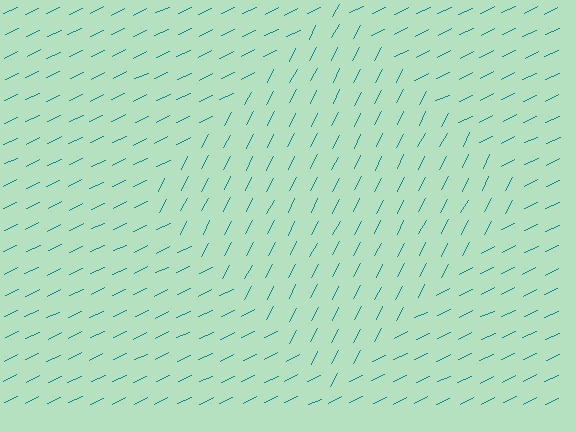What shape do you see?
I see a diamond.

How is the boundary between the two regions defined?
The boundary is defined purely by a change in line orientation (approximately 38 degrees difference). All lines are the same color and thickness.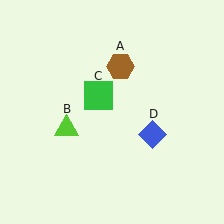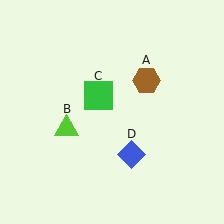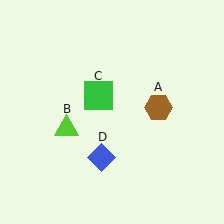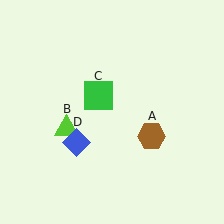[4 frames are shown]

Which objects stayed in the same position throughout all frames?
Lime triangle (object B) and green square (object C) remained stationary.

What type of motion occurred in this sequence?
The brown hexagon (object A), blue diamond (object D) rotated clockwise around the center of the scene.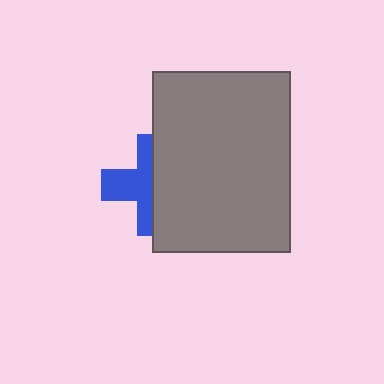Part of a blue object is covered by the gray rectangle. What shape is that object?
It is a cross.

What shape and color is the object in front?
The object in front is a gray rectangle.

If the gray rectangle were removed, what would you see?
You would see the complete blue cross.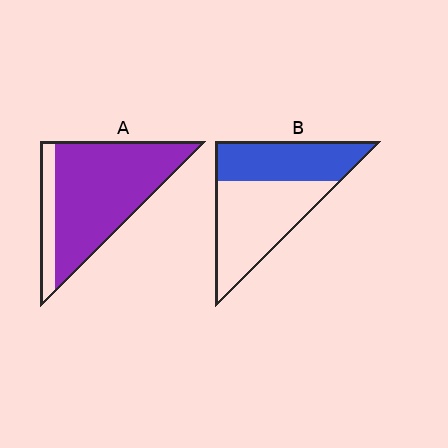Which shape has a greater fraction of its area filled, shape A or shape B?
Shape A.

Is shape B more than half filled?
No.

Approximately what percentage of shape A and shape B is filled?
A is approximately 85% and B is approximately 40%.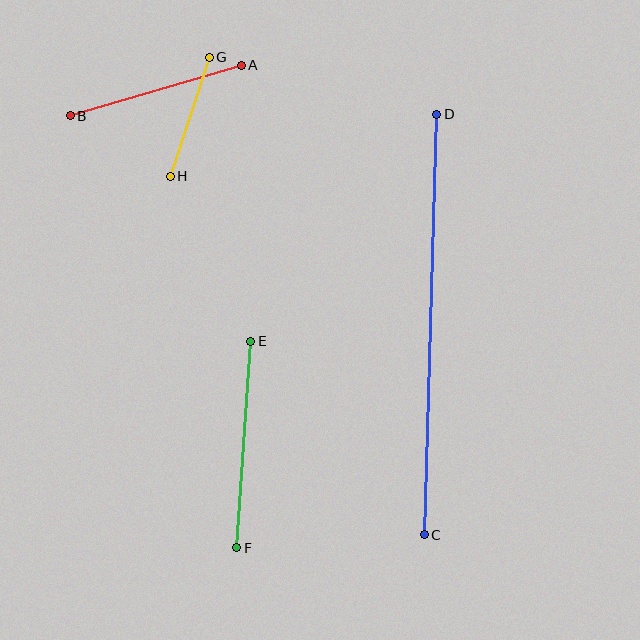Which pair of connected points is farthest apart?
Points C and D are farthest apart.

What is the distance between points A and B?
The distance is approximately 178 pixels.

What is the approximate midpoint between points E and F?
The midpoint is at approximately (244, 444) pixels.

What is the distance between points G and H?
The distance is approximately 125 pixels.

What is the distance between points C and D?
The distance is approximately 421 pixels.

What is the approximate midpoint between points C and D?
The midpoint is at approximately (430, 325) pixels.